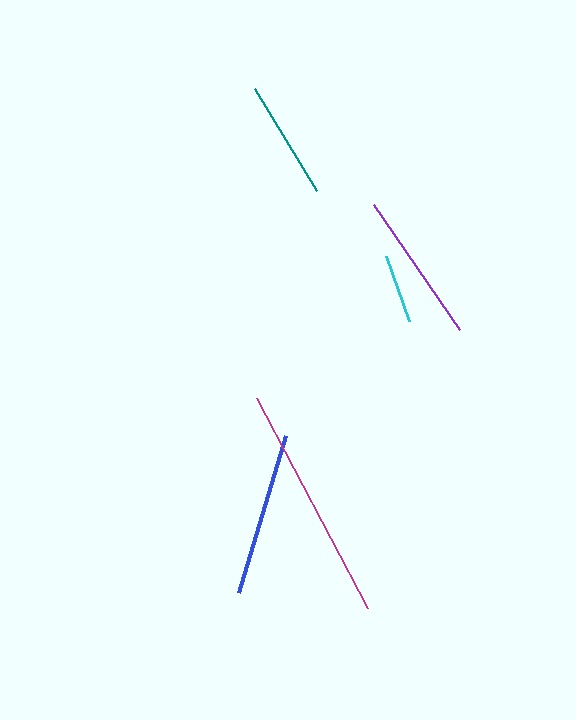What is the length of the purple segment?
The purple segment is approximately 152 pixels long.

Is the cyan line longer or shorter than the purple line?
The purple line is longer than the cyan line.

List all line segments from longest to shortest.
From longest to shortest: magenta, blue, purple, teal, cyan.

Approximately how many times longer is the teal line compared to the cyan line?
The teal line is approximately 1.7 times the length of the cyan line.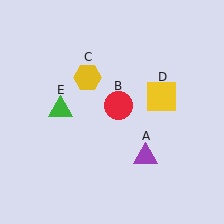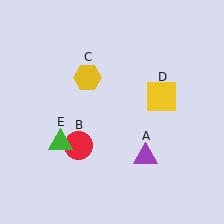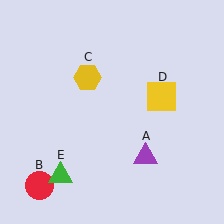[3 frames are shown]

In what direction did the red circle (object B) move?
The red circle (object B) moved down and to the left.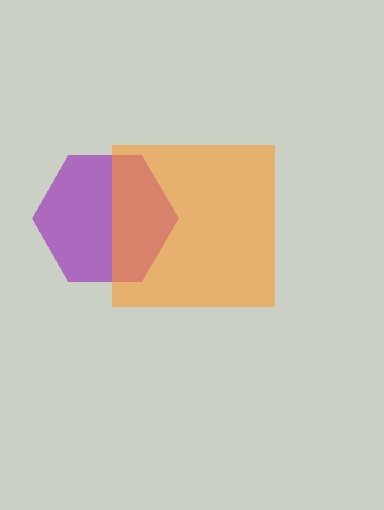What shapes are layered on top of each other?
The layered shapes are: a purple hexagon, an orange square.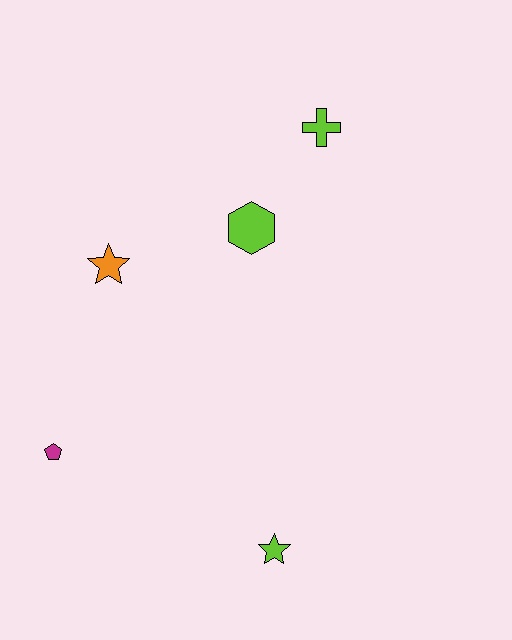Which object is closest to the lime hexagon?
The lime cross is closest to the lime hexagon.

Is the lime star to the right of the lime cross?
No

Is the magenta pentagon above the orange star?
No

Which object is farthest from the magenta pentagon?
The lime cross is farthest from the magenta pentagon.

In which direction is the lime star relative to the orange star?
The lime star is below the orange star.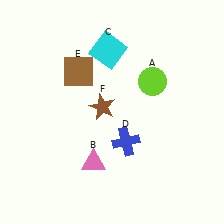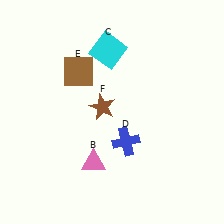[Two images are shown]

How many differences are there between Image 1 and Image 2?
There is 1 difference between the two images.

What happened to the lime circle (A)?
The lime circle (A) was removed in Image 2. It was in the top-right area of Image 1.